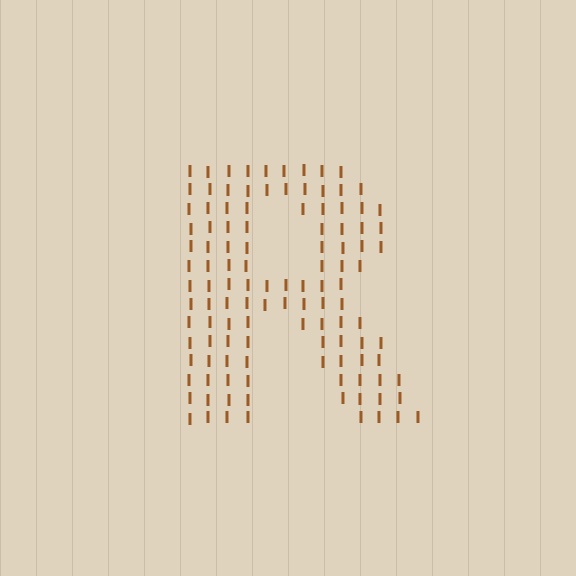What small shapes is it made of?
It is made of small letter I's.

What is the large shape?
The large shape is the letter R.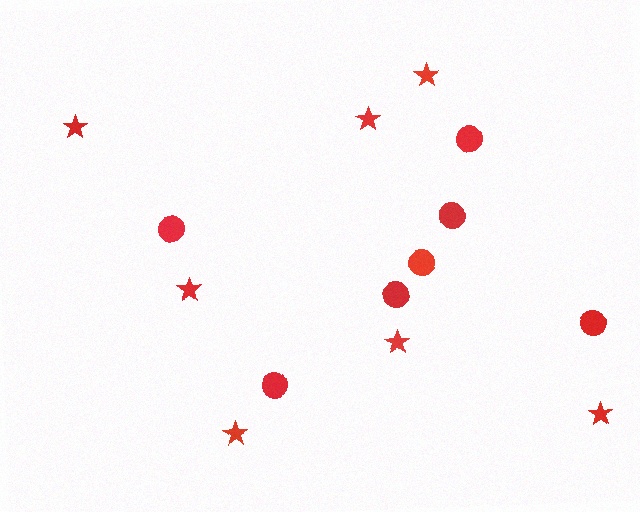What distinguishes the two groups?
There are 2 groups: one group of stars (7) and one group of circles (7).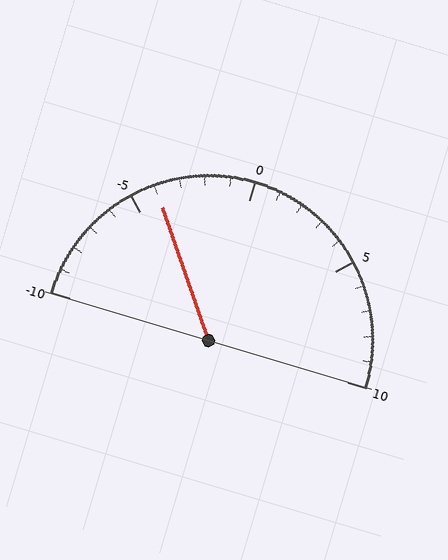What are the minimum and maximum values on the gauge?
The gauge ranges from -10 to 10.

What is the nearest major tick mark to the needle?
The nearest major tick mark is -5.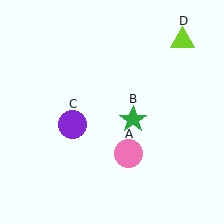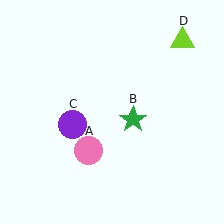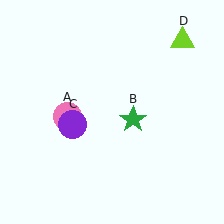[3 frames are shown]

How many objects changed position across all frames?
1 object changed position: pink circle (object A).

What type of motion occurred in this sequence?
The pink circle (object A) rotated clockwise around the center of the scene.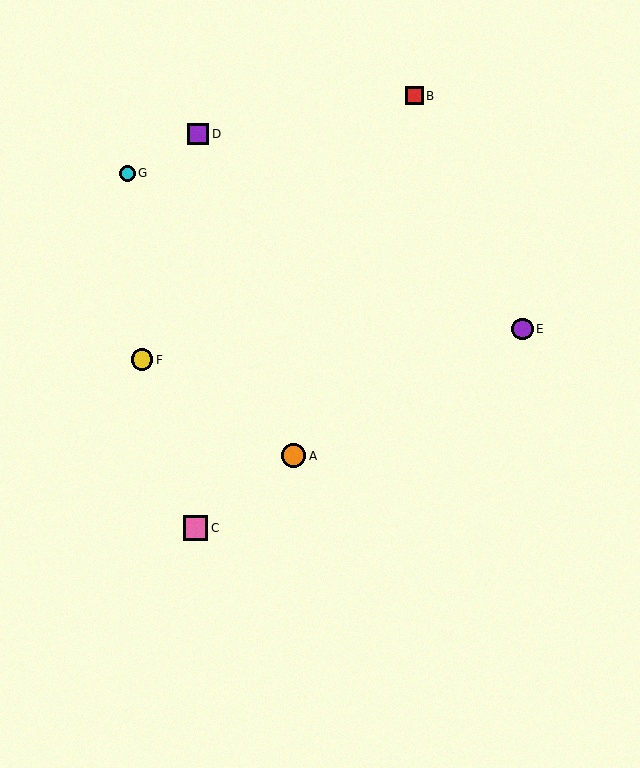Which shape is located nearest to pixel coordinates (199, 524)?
The pink square (labeled C) at (196, 528) is nearest to that location.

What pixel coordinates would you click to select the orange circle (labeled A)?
Click at (294, 456) to select the orange circle A.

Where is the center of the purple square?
The center of the purple square is at (198, 134).